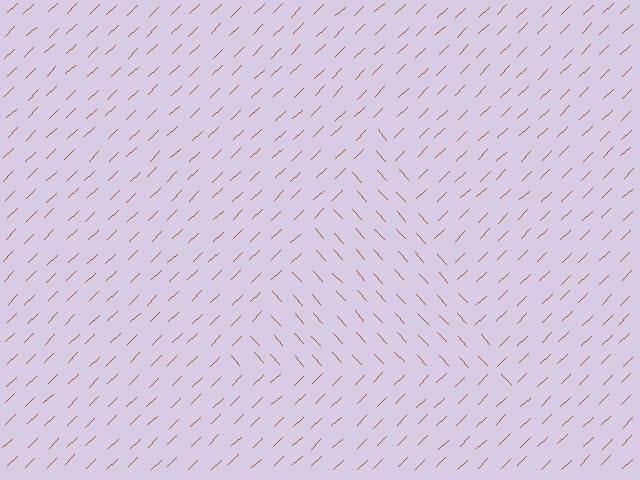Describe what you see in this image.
The image is filled with small brown line segments. A triangle region in the image has lines oriented differently from the surrounding lines, creating a visible texture boundary.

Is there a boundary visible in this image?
Yes, there is a texture boundary formed by a change in line orientation.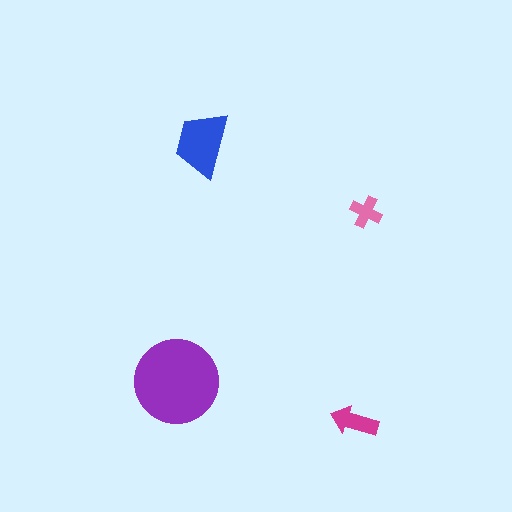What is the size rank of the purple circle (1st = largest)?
1st.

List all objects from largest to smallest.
The purple circle, the blue trapezoid, the magenta arrow, the pink cross.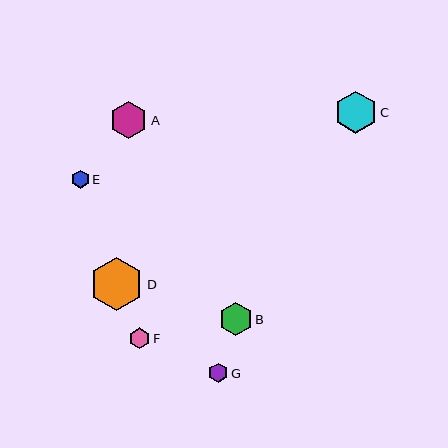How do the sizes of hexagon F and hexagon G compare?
Hexagon F and hexagon G are approximately the same size.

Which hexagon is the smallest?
Hexagon E is the smallest with a size of approximately 18 pixels.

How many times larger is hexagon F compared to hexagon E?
Hexagon F is approximately 1.1 times the size of hexagon E.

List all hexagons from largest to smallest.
From largest to smallest: D, C, A, B, F, G, E.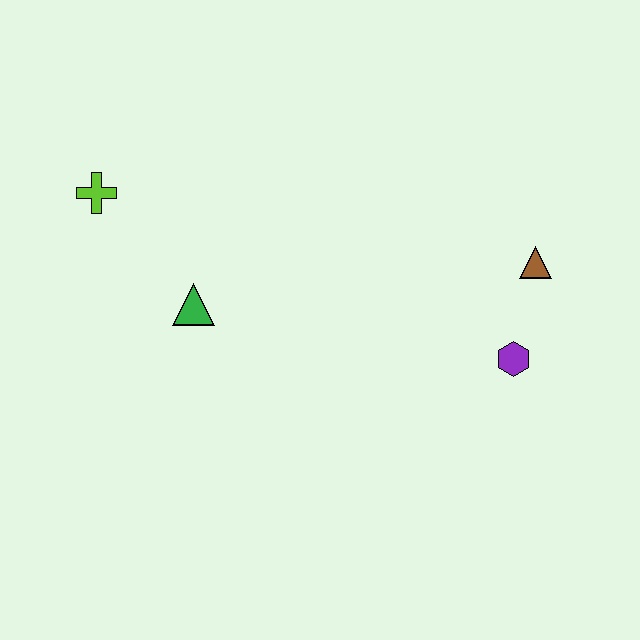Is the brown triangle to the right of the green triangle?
Yes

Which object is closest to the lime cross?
The green triangle is closest to the lime cross.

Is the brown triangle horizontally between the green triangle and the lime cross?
No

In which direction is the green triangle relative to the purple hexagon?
The green triangle is to the left of the purple hexagon.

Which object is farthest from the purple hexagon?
The lime cross is farthest from the purple hexagon.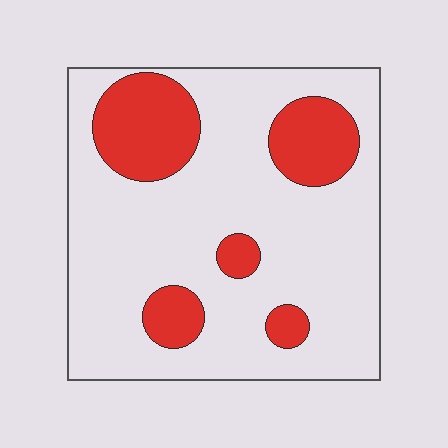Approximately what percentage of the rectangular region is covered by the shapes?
Approximately 25%.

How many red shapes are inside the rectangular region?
5.